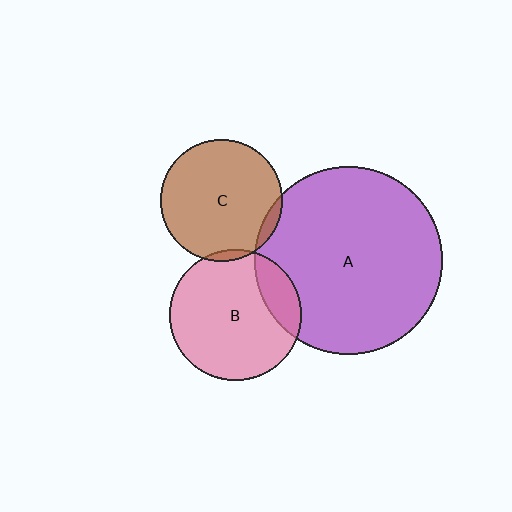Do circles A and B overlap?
Yes.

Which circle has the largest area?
Circle A (purple).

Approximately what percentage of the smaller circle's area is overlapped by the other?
Approximately 15%.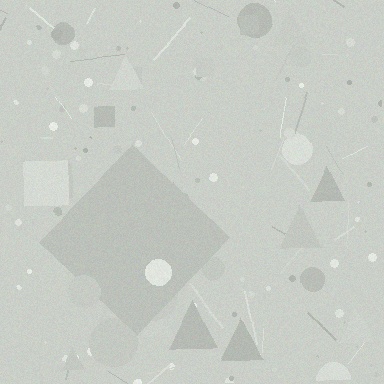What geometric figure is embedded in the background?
A diamond is embedded in the background.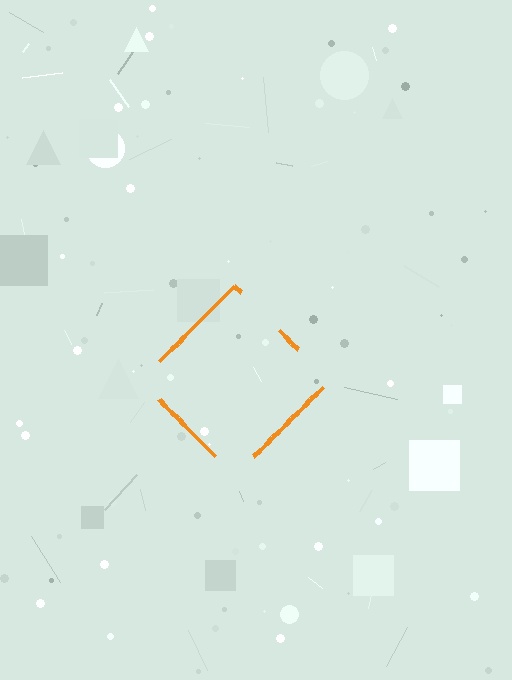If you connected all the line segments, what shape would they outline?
They would outline a diamond.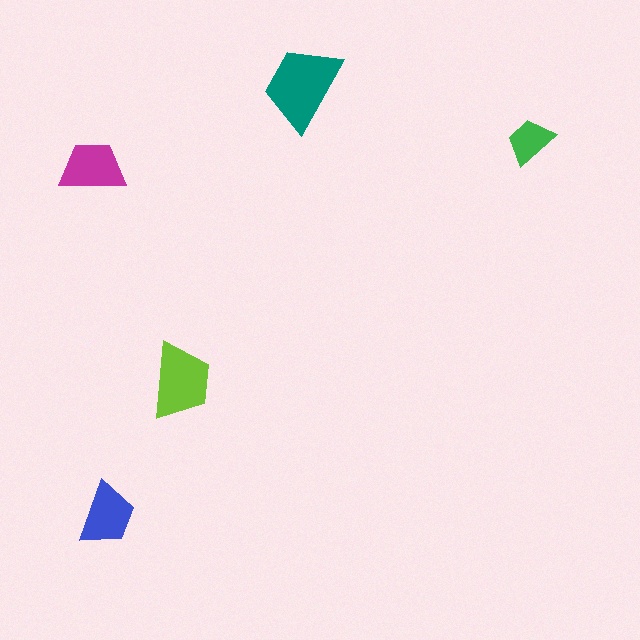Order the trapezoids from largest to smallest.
the teal one, the lime one, the magenta one, the blue one, the green one.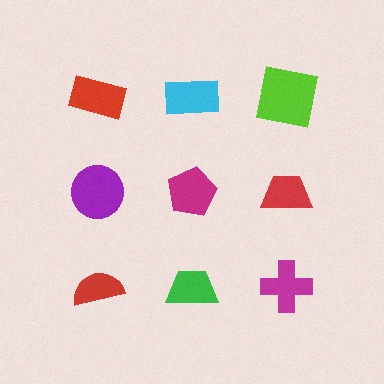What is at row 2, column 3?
A red trapezoid.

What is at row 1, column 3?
A lime square.